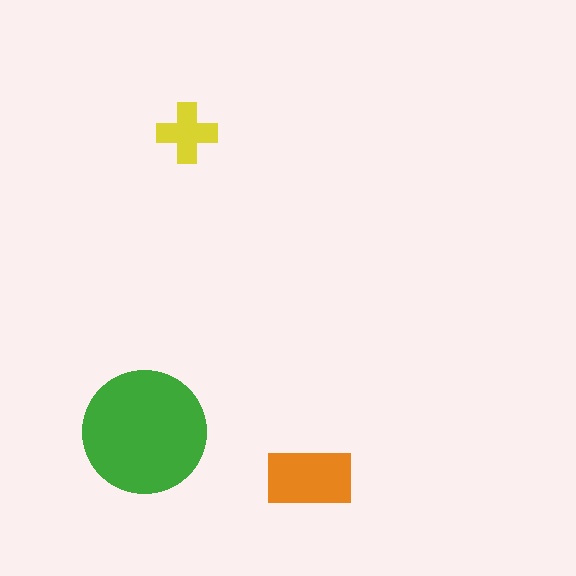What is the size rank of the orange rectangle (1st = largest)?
2nd.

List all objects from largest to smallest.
The green circle, the orange rectangle, the yellow cross.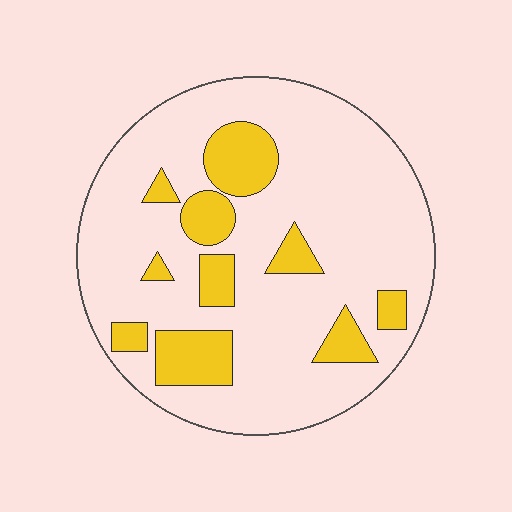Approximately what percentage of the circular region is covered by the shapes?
Approximately 20%.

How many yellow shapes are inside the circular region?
10.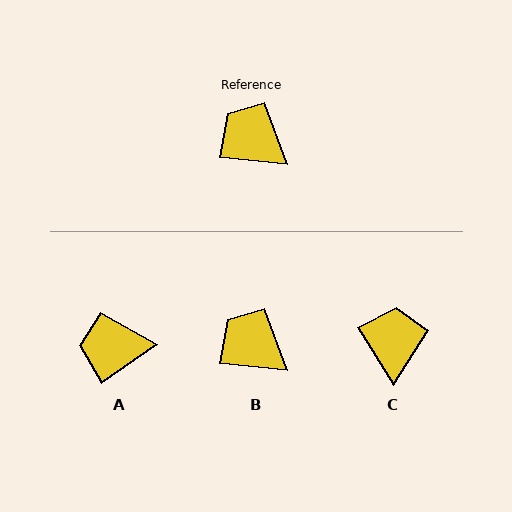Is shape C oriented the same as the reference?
No, it is off by about 52 degrees.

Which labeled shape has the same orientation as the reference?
B.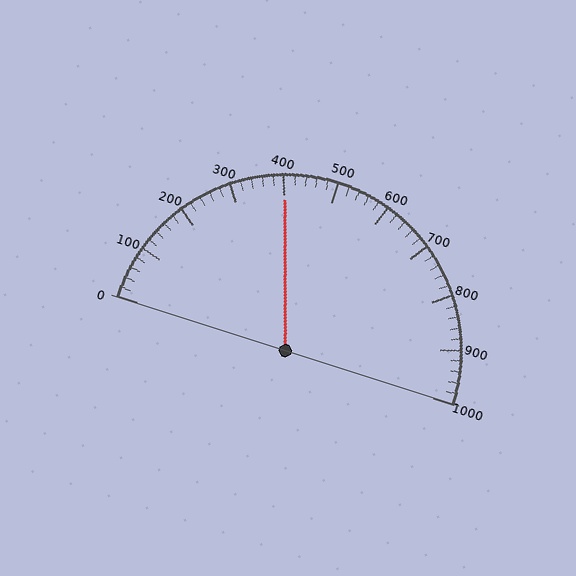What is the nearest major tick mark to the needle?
The nearest major tick mark is 400.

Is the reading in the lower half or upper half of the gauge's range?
The reading is in the lower half of the range (0 to 1000).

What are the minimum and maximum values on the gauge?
The gauge ranges from 0 to 1000.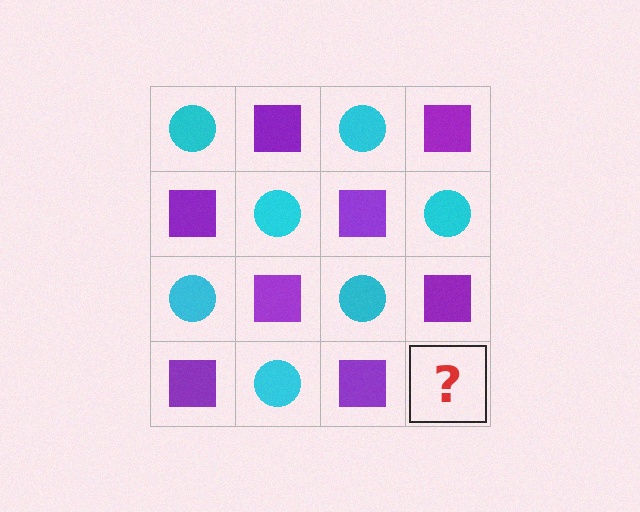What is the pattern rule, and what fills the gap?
The rule is that it alternates cyan circle and purple square in a checkerboard pattern. The gap should be filled with a cyan circle.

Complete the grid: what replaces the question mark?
The question mark should be replaced with a cyan circle.